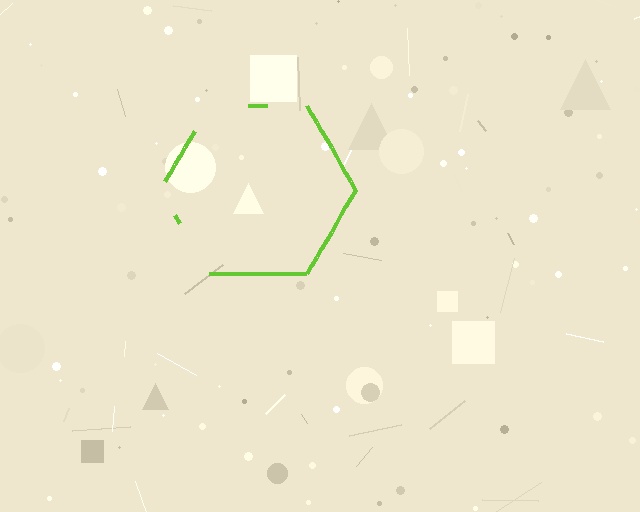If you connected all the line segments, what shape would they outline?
They would outline a hexagon.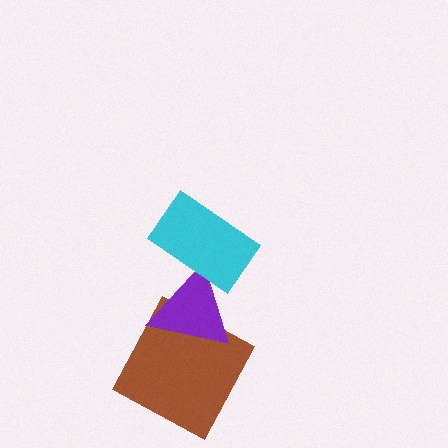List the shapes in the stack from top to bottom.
From top to bottom: the cyan rectangle, the purple triangle, the brown square.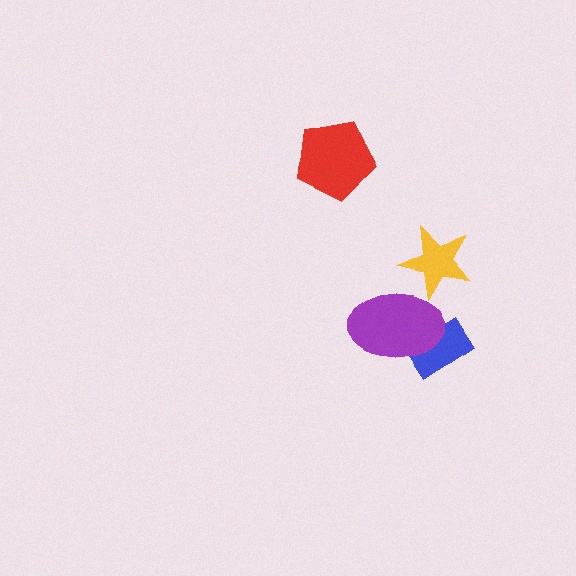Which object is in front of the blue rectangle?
The purple ellipse is in front of the blue rectangle.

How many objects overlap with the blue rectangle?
1 object overlaps with the blue rectangle.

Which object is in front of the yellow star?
The purple ellipse is in front of the yellow star.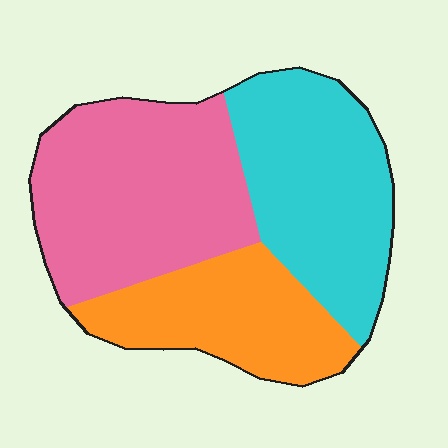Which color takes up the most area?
Pink, at roughly 40%.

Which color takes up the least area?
Orange, at roughly 25%.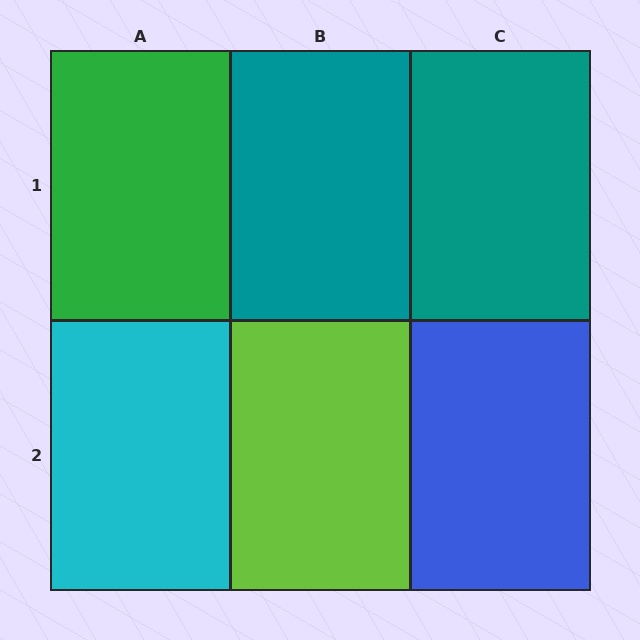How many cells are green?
1 cell is green.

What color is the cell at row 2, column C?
Blue.